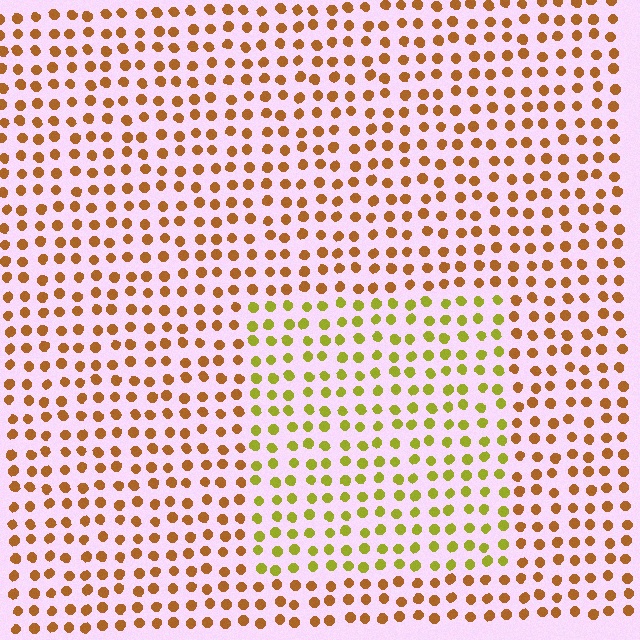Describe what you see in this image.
The image is filled with small brown elements in a uniform arrangement. A rectangle-shaped region is visible where the elements are tinted to a slightly different hue, forming a subtle color boundary.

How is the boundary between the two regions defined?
The boundary is defined purely by a slight shift in hue (about 41 degrees). Spacing, size, and orientation are identical on both sides.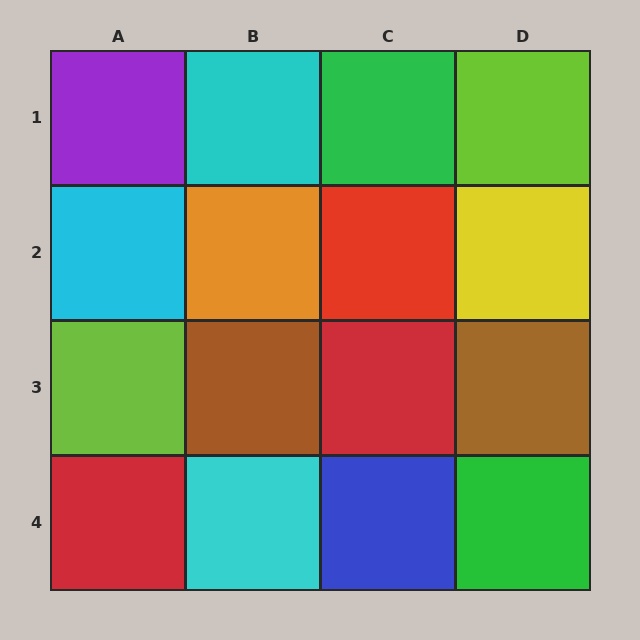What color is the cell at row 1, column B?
Cyan.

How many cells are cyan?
3 cells are cyan.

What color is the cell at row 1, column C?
Green.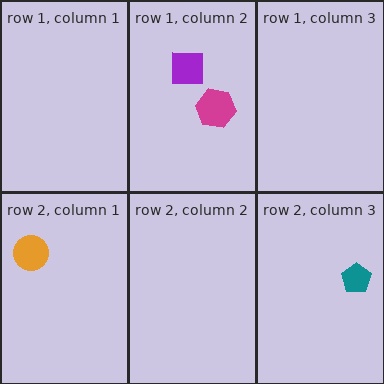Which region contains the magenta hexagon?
The row 1, column 2 region.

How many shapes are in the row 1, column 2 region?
2.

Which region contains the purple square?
The row 1, column 2 region.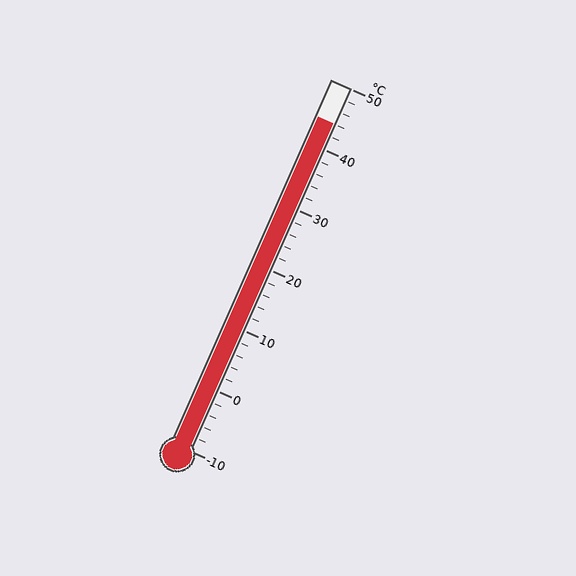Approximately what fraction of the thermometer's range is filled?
The thermometer is filled to approximately 90% of its range.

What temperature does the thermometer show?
The thermometer shows approximately 44°C.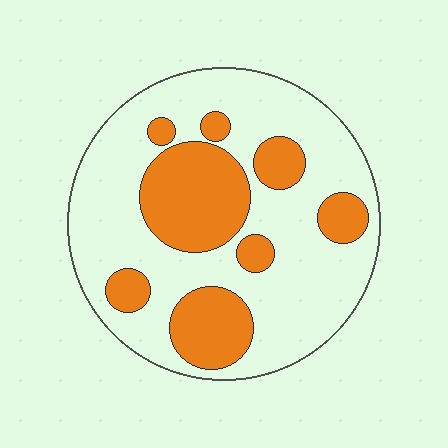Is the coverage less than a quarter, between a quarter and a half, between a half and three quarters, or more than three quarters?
Between a quarter and a half.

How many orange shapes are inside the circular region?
8.